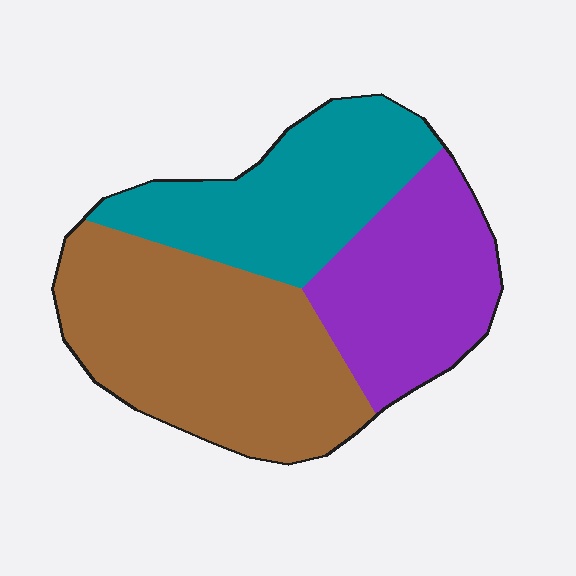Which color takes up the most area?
Brown, at roughly 45%.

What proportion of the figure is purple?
Purple takes up between a sixth and a third of the figure.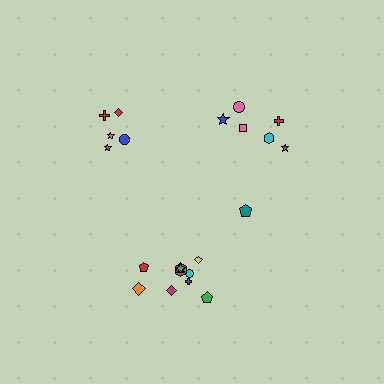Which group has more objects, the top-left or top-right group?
The top-right group.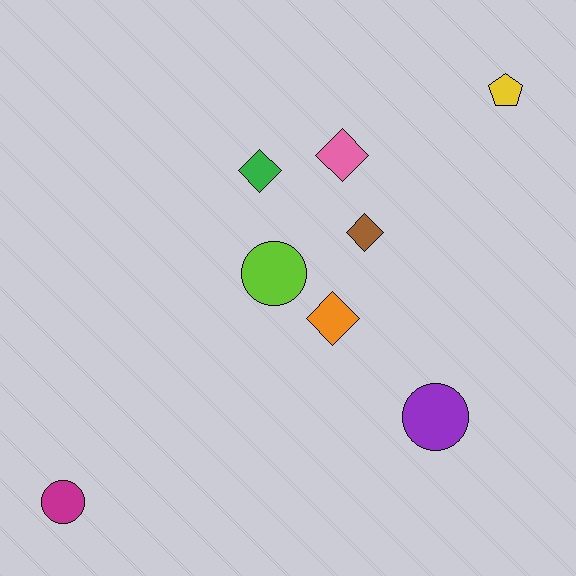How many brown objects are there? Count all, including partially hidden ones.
There is 1 brown object.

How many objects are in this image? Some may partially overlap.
There are 8 objects.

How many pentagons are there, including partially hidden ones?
There is 1 pentagon.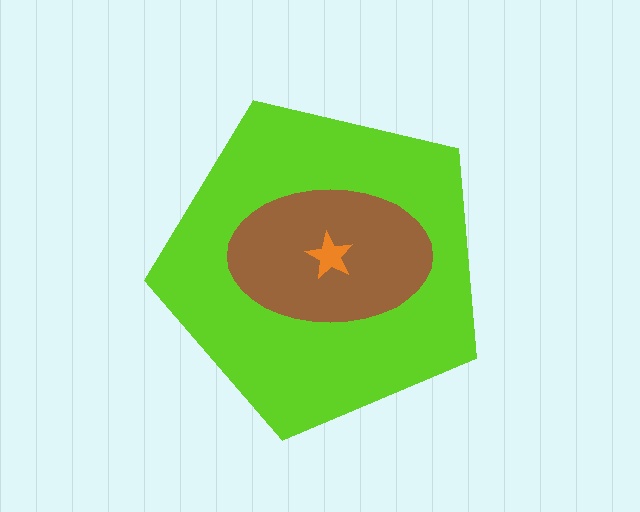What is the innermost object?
The orange star.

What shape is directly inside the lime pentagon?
The brown ellipse.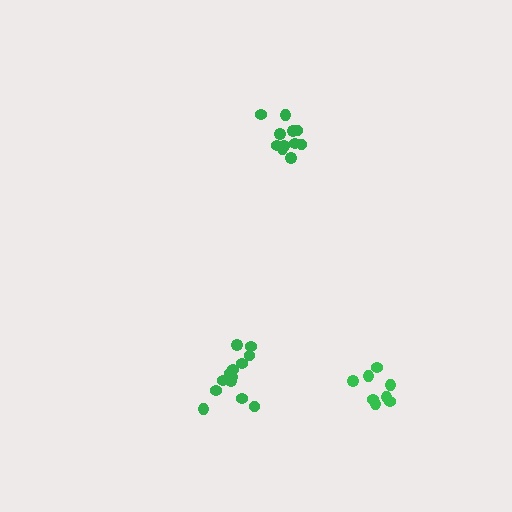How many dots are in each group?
Group 1: 11 dots, Group 2: 13 dots, Group 3: 8 dots (32 total).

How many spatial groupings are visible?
There are 3 spatial groupings.